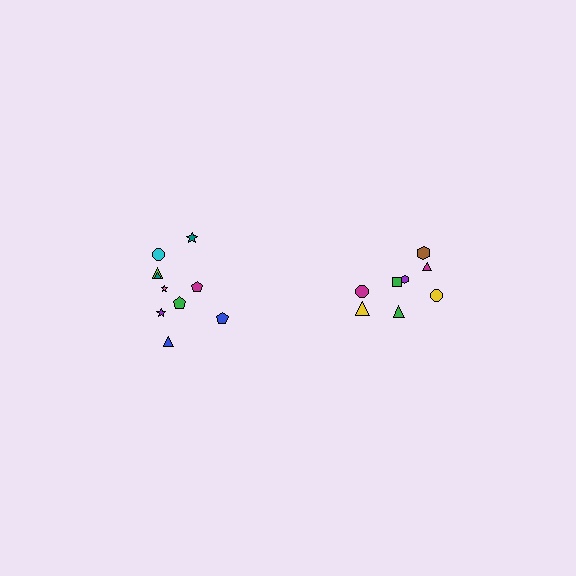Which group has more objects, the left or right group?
The left group.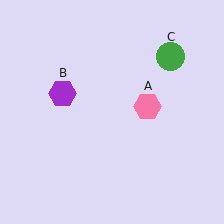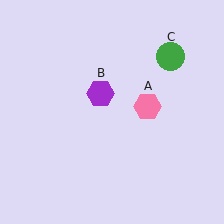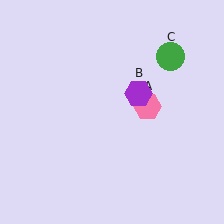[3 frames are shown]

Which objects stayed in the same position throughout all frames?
Pink hexagon (object A) and green circle (object C) remained stationary.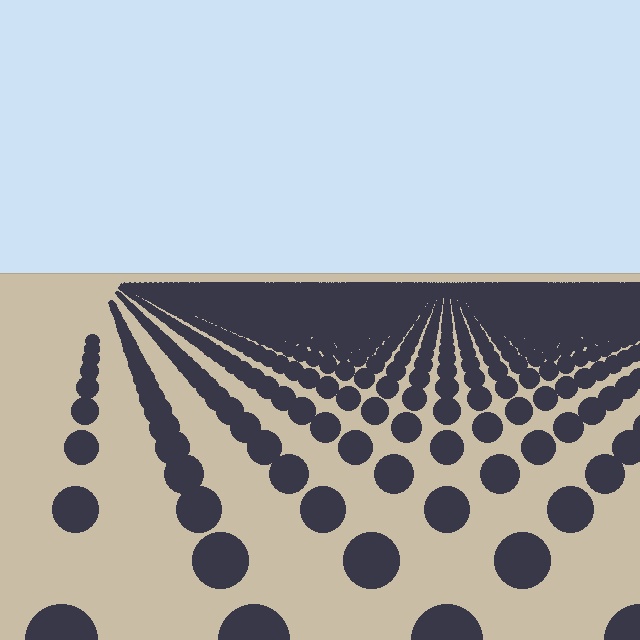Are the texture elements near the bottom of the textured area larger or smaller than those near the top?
Larger. Near the bottom, elements are closer to the viewer and appear at a bigger on-screen size.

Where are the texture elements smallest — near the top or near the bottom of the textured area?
Near the top.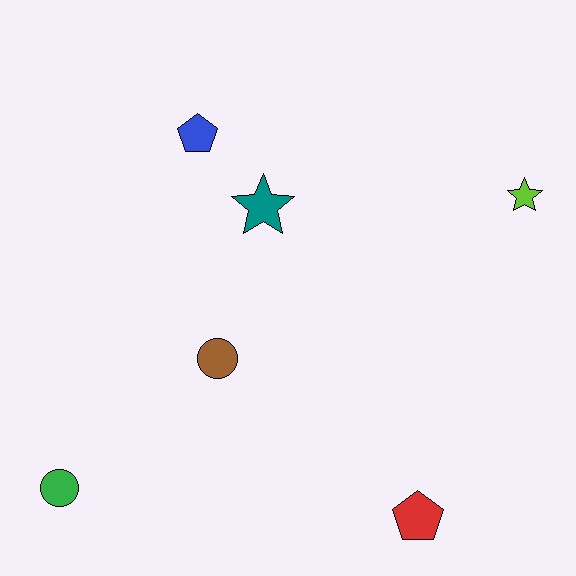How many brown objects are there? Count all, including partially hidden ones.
There is 1 brown object.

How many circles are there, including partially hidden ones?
There are 2 circles.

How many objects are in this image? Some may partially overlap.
There are 6 objects.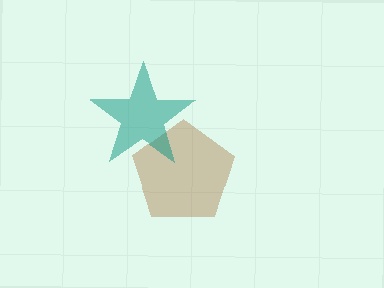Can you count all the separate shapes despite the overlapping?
Yes, there are 2 separate shapes.